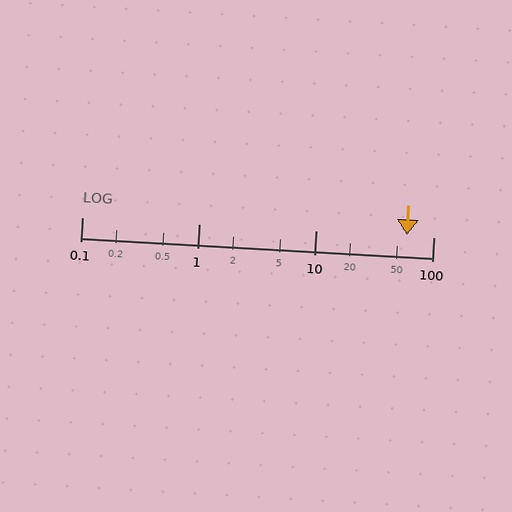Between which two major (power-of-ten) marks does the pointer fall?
The pointer is between 10 and 100.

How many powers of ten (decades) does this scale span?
The scale spans 3 decades, from 0.1 to 100.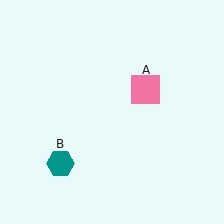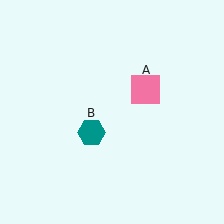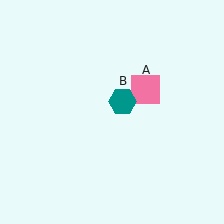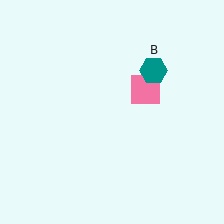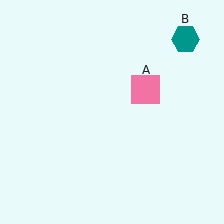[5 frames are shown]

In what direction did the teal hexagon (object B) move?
The teal hexagon (object B) moved up and to the right.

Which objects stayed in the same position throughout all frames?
Pink square (object A) remained stationary.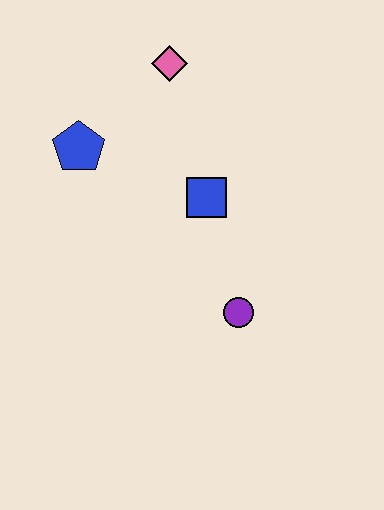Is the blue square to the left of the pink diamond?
No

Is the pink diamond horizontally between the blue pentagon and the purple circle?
Yes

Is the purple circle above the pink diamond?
No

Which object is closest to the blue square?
The purple circle is closest to the blue square.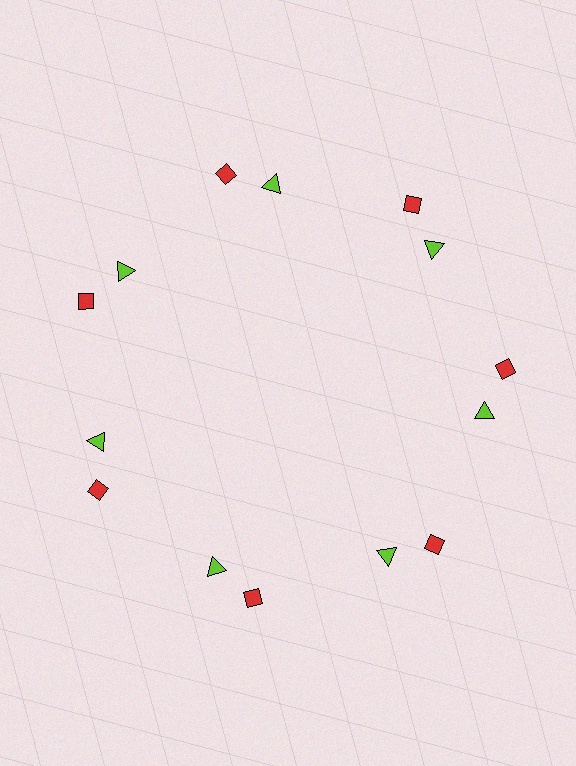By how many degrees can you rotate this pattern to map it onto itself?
The pattern maps onto itself every 51 degrees of rotation.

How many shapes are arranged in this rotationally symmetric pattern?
There are 14 shapes, arranged in 7 groups of 2.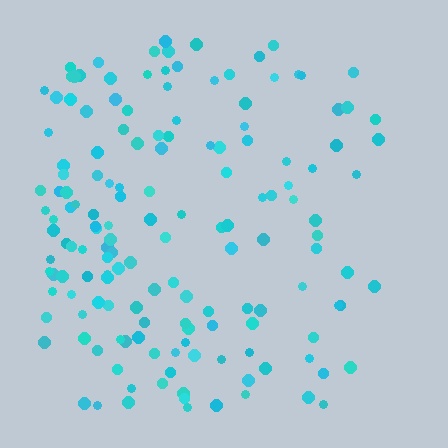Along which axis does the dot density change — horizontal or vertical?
Horizontal.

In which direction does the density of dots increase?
From right to left, with the left side densest.